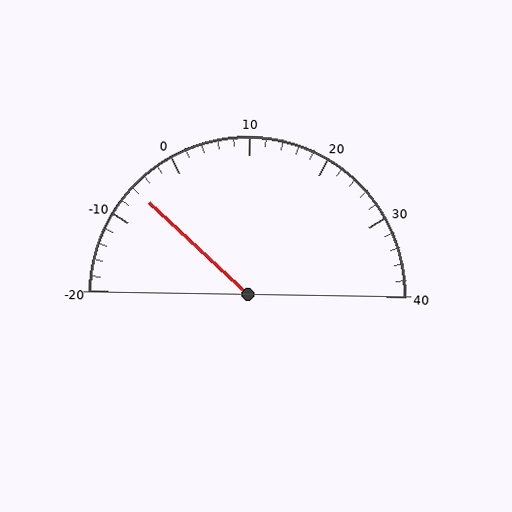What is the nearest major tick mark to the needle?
The nearest major tick mark is -10.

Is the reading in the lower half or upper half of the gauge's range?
The reading is in the lower half of the range (-20 to 40).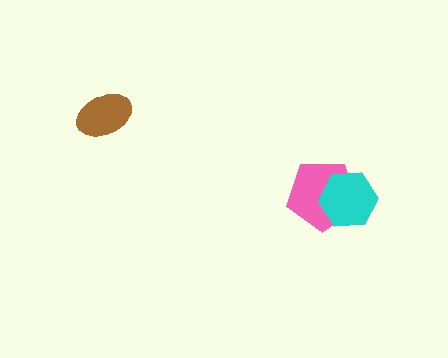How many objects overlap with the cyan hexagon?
1 object overlaps with the cyan hexagon.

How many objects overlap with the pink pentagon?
1 object overlaps with the pink pentagon.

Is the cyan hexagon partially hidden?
No, no other shape covers it.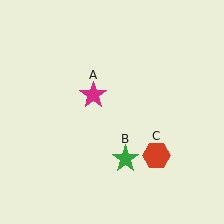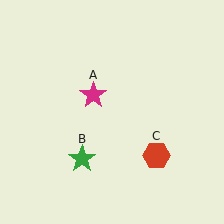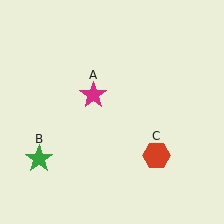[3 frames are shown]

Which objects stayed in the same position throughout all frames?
Magenta star (object A) and red hexagon (object C) remained stationary.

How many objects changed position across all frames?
1 object changed position: green star (object B).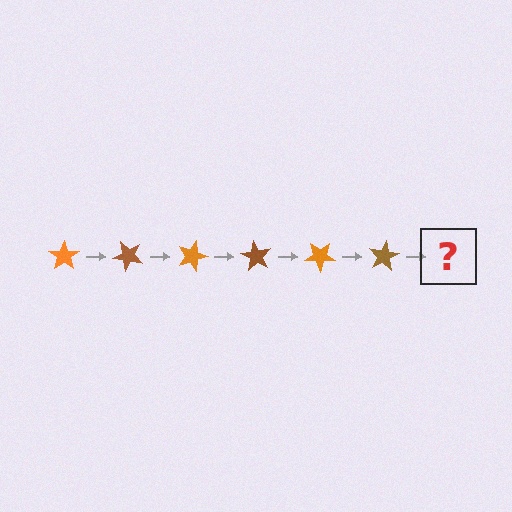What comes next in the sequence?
The next element should be an orange star, rotated 270 degrees from the start.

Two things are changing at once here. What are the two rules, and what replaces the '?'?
The two rules are that it rotates 45 degrees each step and the color cycles through orange and brown. The '?' should be an orange star, rotated 270 degrees from the start.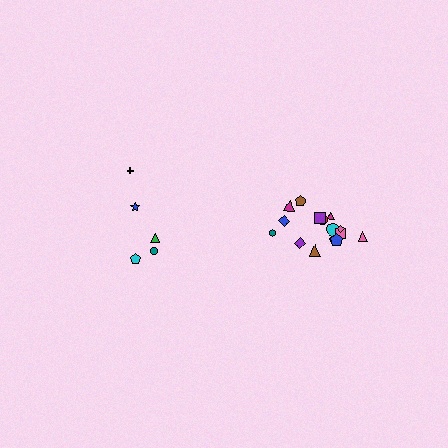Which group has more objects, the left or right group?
The right group.